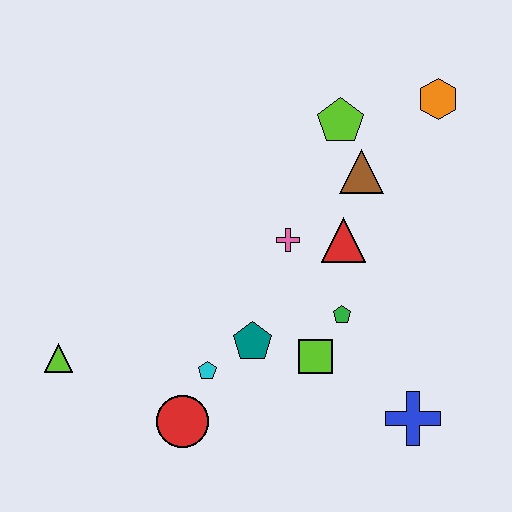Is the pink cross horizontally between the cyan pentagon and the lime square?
Yes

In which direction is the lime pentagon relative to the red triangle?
The lime pentagon is above the red triangle.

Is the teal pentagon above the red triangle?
No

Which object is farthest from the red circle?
The orange hexagon is farthest from the red circle.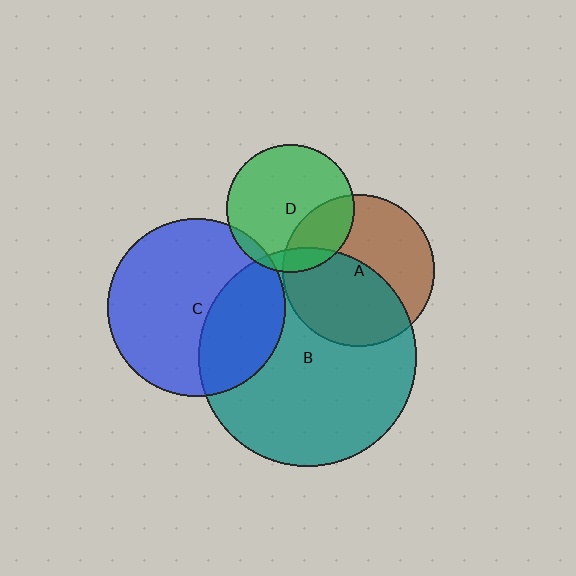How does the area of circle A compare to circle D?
Approximately 1.4 times.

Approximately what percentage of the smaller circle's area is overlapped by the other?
Approximately 5%.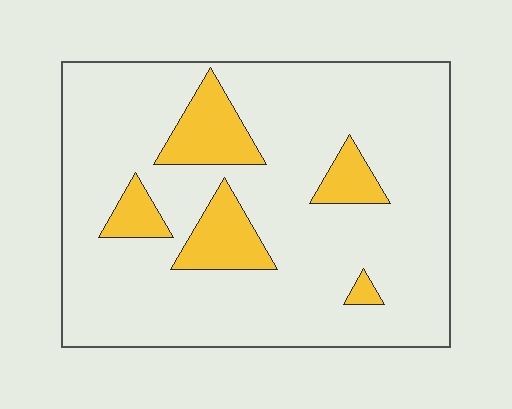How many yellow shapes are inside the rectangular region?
5.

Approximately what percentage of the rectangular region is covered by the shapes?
Approximately 15%.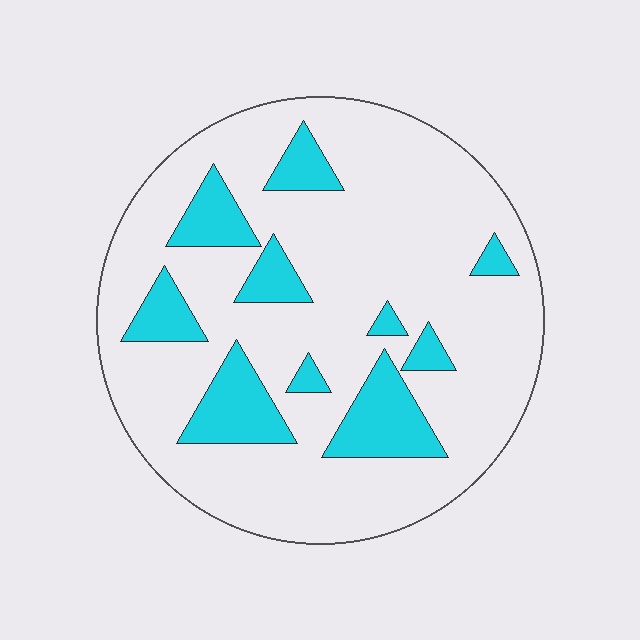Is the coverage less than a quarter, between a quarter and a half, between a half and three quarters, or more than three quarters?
Less than a quarter.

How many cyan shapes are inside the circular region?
10.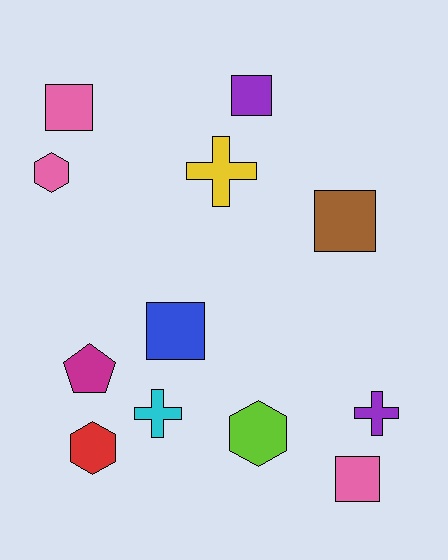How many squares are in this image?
There are 5 squares.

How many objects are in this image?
There are 12 objects.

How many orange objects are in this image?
There are no orange objects.